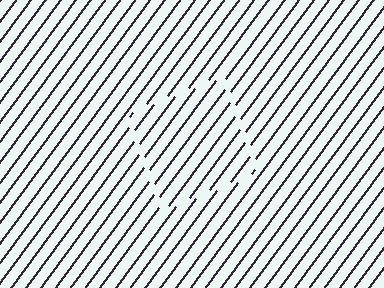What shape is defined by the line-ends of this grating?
An illusory square. The interior of the shape contains the same grating, shifted by half a period — the contour is defined by the phase discontinuity where line-ends from the inner and outer gratings abut.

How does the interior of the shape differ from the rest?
The interior of the shape contains the same grating, shifted by half a period — the contour is defined by the phase discontinuity where line-ends from the inner and outer gratings abut.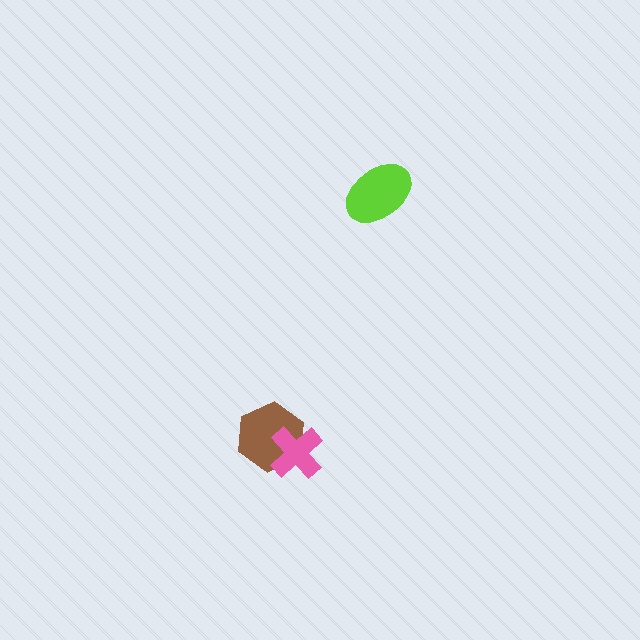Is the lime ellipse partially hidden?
No, no other shape covers it.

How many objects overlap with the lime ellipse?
0 objects overlap with the lime ellipse.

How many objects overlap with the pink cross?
1 object overlaps with the pink cross.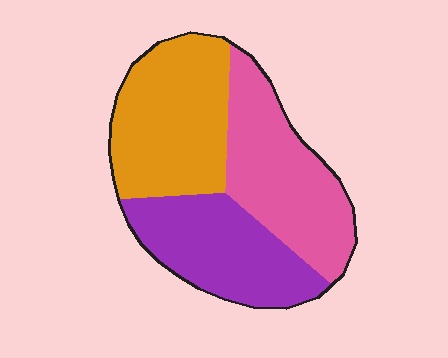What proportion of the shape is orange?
Orange takes up about three eighths (3/8) of the shape.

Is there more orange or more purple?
Orange.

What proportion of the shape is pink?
Pink covers around 35% of the shape.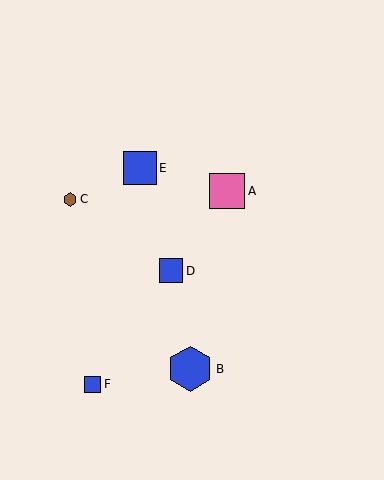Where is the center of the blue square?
The center of the blue square is at (93, 384).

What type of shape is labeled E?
Shape E is a blue square.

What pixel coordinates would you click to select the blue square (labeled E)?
Click at (140, 168) to select the blue square E.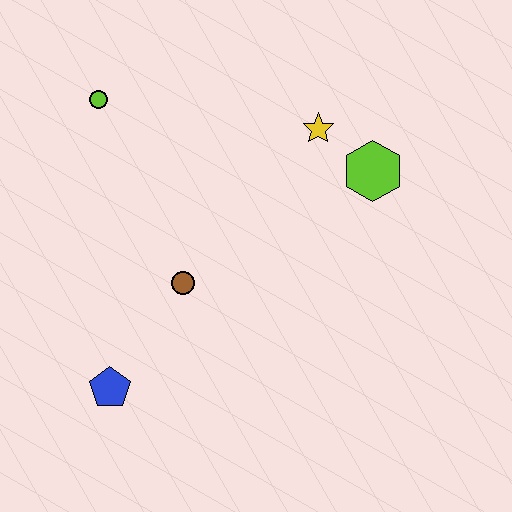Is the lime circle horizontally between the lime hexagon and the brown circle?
No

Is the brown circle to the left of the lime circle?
No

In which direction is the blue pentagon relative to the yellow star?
The blue pentagon is below the yellow star.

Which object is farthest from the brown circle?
The lime hexagon is farthest from the brown circle.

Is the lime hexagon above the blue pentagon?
Yes